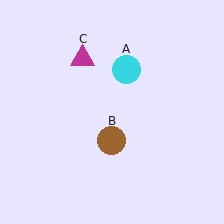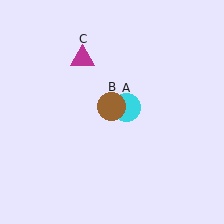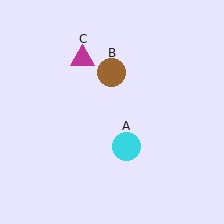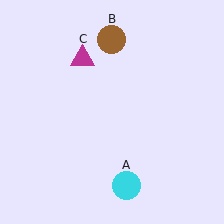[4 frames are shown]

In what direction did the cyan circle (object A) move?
The cyan circle (object A) moved down.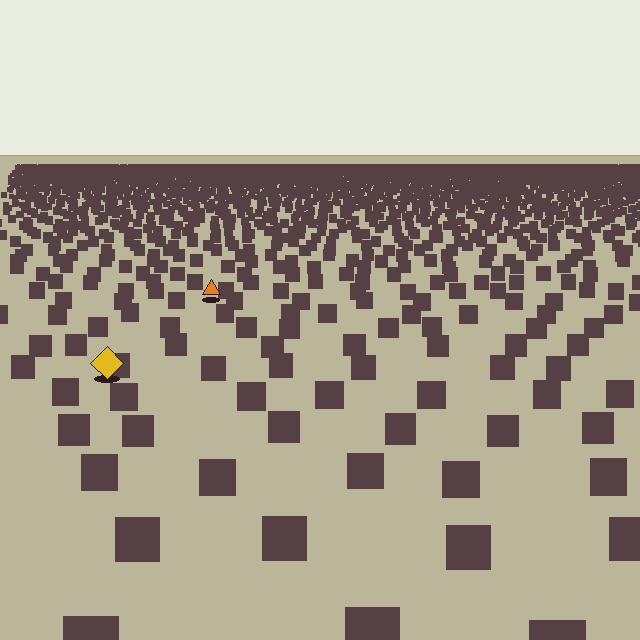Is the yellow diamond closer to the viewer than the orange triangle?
Yes. The yellow diamond is closer — you can tell from the texture gradient: the ground texture is coarser near it.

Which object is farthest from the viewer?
The orange triangle is farthest from the viewer. It appears smaller and the ground texture around it is denser.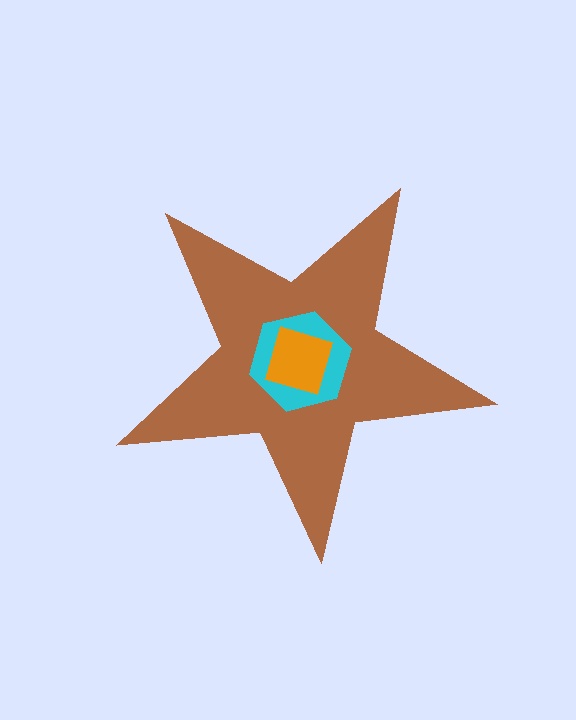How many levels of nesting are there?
3.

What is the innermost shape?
The orange diamond.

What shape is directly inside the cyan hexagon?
The orange diamond.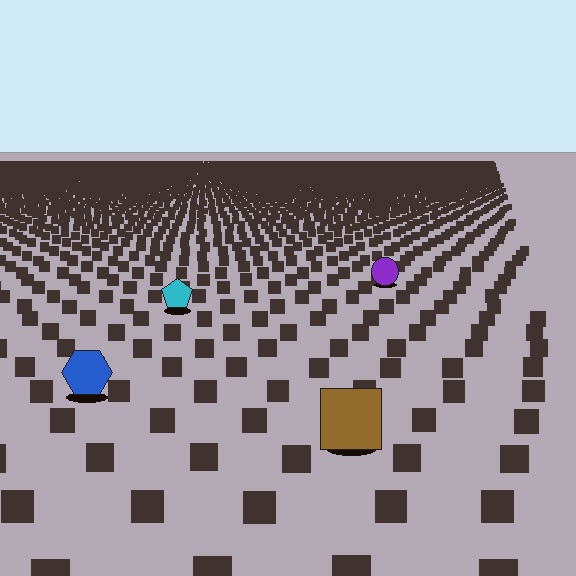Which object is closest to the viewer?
The brown square is closest. The texture marks near it are larger and more spread out.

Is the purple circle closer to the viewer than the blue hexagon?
No. The blue hexagon is closer — you can tell from the texture gradient: the ground texture is coarser near it.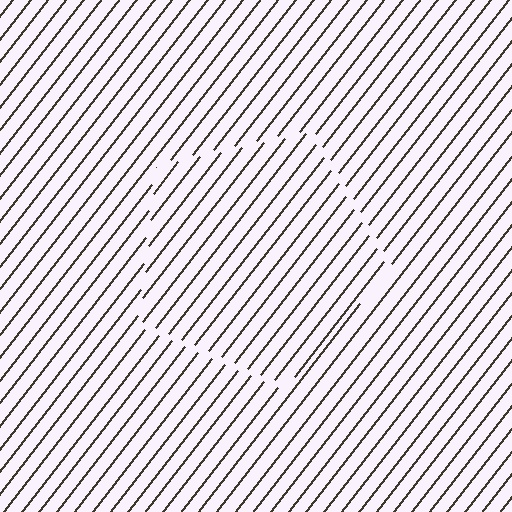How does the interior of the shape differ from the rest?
The interior of the shape contains the same grating, shifted by half a period — the contour is defined by the phase discontinuity where line-ends from the inner and outer gratings abut.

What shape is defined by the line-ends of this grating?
An illusory pentagon. The interior of the shape contains the same grating, shifted by half a period — the contour is defined by the phase discontinuity where line-ends from the inner and outer gratings abut.